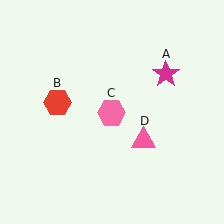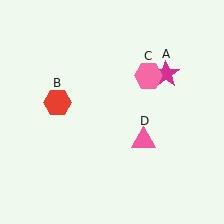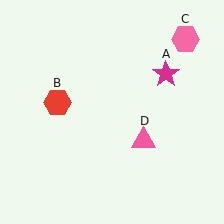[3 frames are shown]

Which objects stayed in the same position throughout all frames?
Magenta star (object A) and red hexagon (object B) and pink triangle (object D) remained stationary.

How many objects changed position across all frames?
1 object changed position: pink hexagon (object C).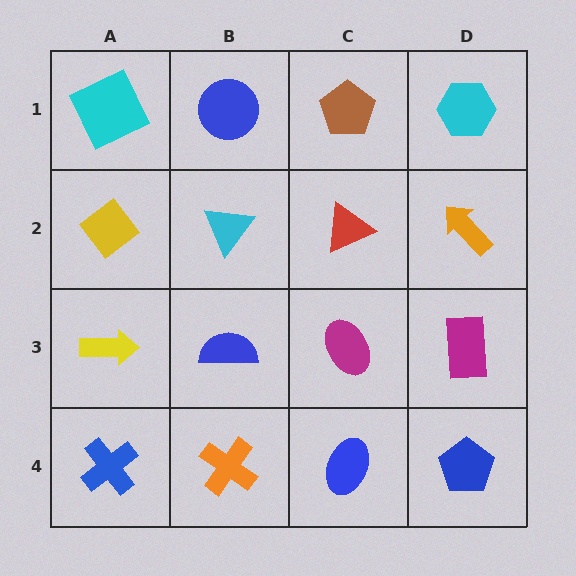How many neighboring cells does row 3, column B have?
4.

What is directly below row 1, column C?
A red triangle.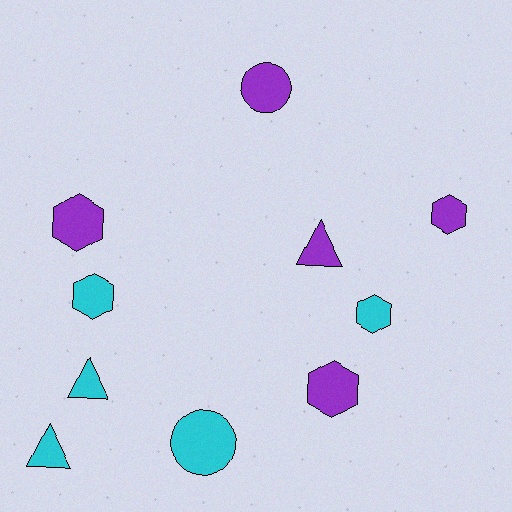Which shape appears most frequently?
Hexagon, with 5 objects.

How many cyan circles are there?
There is 1 cyan circle.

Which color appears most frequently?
Cyan, with 5 objects.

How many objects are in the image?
There are 10 objects.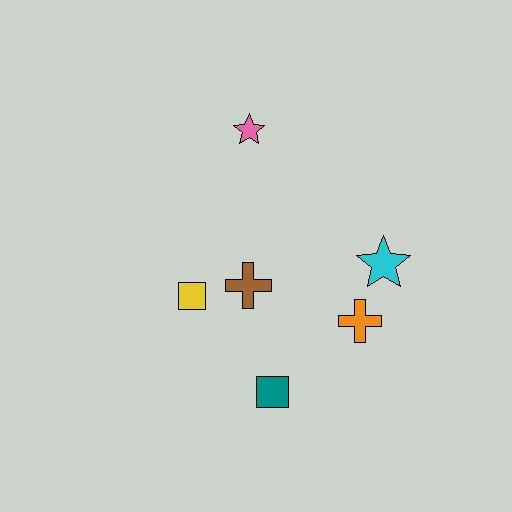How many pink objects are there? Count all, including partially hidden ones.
There is 1 pink object.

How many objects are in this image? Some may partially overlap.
There are 6 objects.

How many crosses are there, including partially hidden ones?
There are 2 crosses.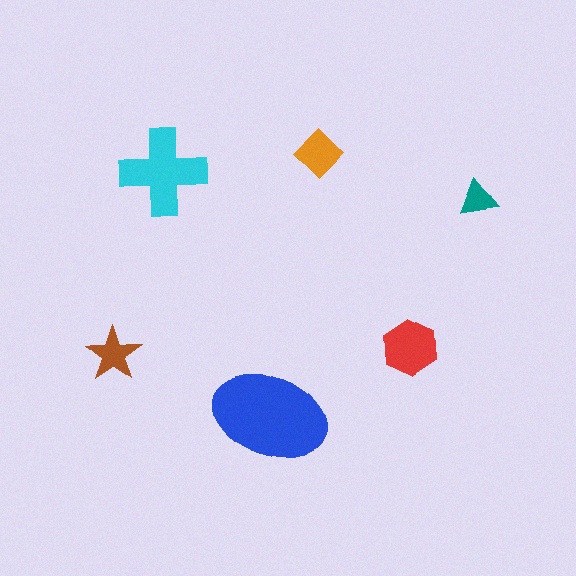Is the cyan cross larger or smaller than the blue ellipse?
Smaller.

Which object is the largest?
The blue ellipse.